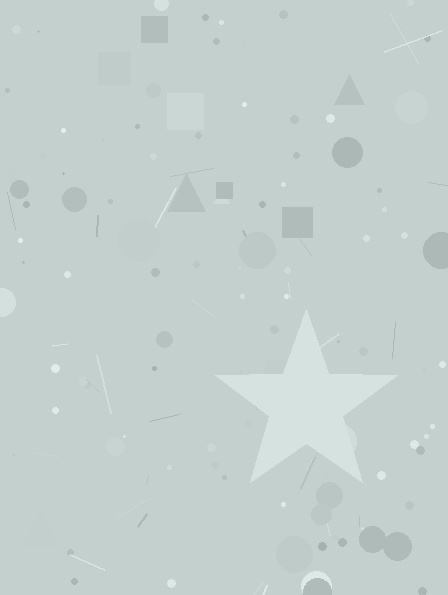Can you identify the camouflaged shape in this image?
The camouflaged shape is a star.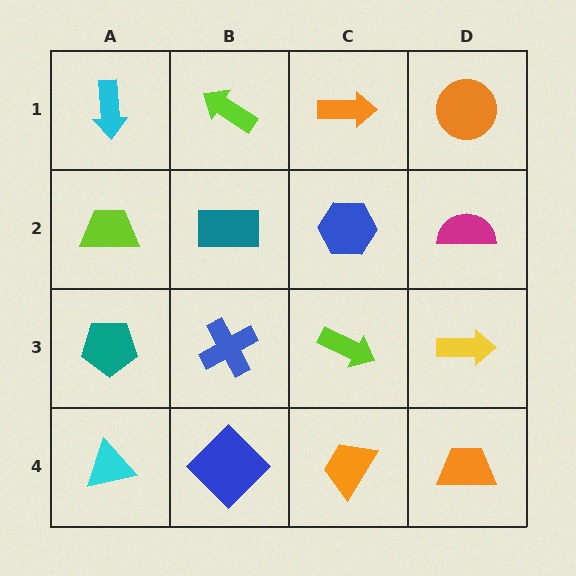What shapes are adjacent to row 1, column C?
A blue hexagon (row 2, column C), a lime arrow (row 1, column B), an orange circle (row 1, column D).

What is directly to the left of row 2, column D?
A blue hexagon.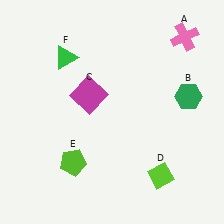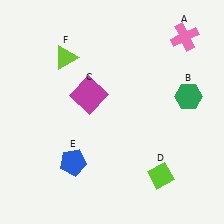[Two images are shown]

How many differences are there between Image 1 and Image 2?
There are 2 differences between the two images.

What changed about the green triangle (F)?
In Image 1, F is green. In Image 2, it changed to lime.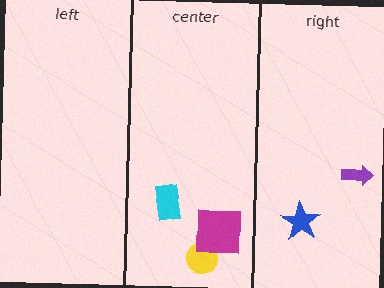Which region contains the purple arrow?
The right region.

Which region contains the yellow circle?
The center region.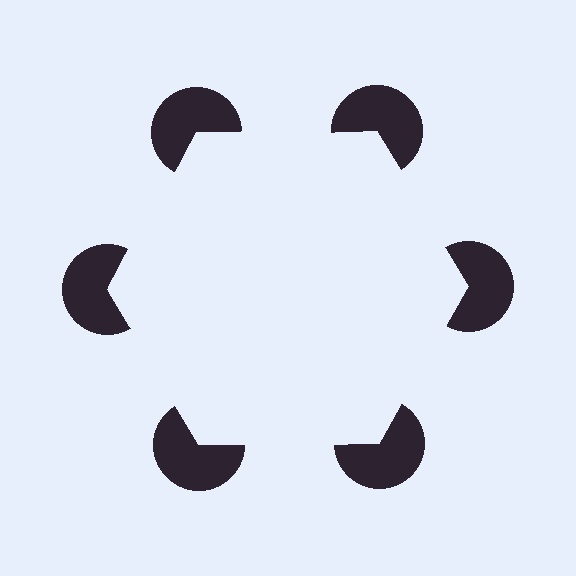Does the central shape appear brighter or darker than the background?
It typically appears slightly brighter than the background, even though no actual brightness change is drawn.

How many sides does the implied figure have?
6 sides.